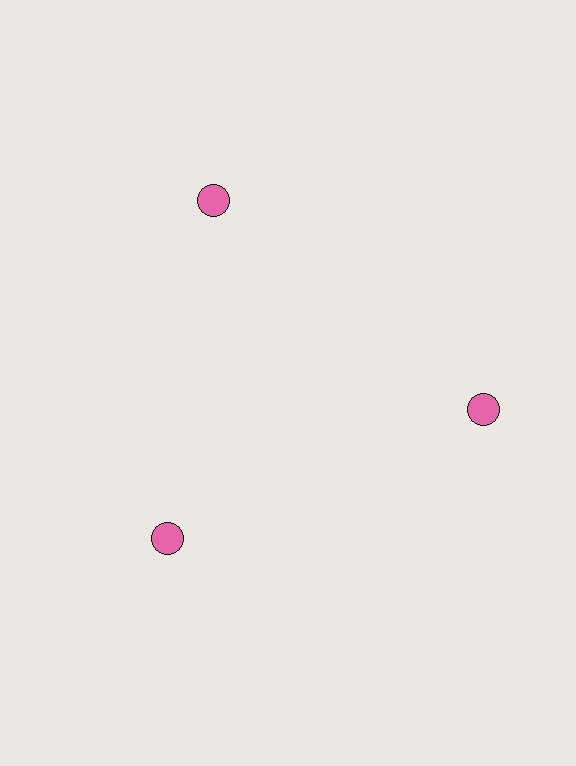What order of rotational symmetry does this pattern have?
This pattern has 3-fold rotational symmetry.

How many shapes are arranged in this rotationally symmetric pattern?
There are 3 shapes, arranged in 3 groups of 1.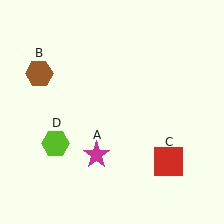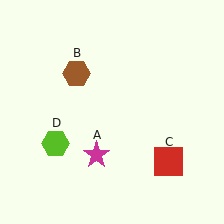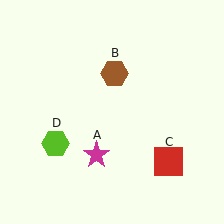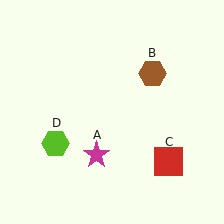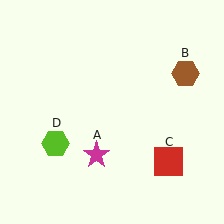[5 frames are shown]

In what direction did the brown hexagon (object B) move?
The brown hexagon (object B) moved right.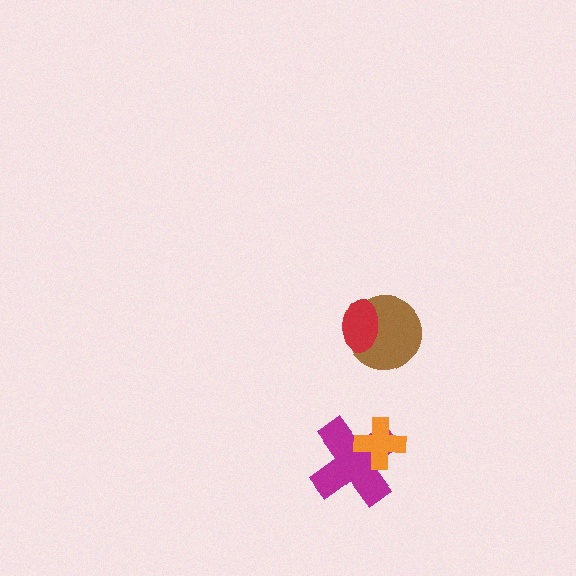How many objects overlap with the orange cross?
1 object overlaps with the orange cross.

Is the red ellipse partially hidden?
No, no other shape covers it.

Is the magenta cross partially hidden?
Yes, it is partially covered by another shape.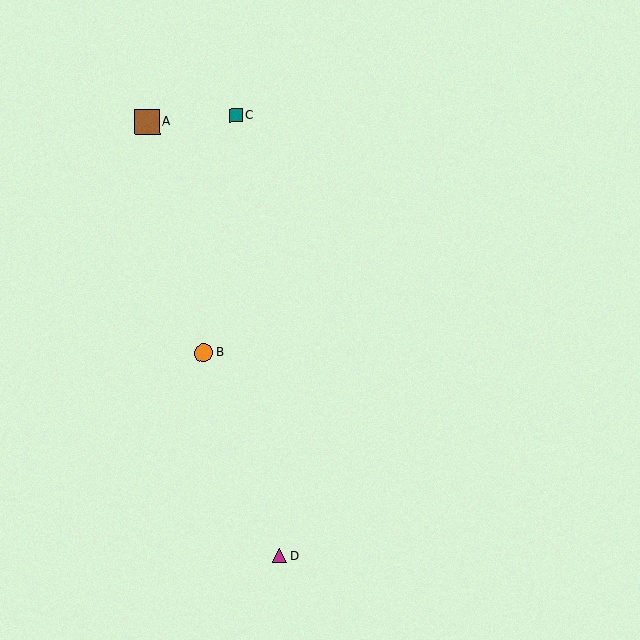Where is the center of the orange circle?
The center of the orange circle is at (203, 353).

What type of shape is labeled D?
Shape D is a magenta triangle.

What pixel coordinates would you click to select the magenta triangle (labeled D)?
Click at (279, 556) to select the magenta triangle D.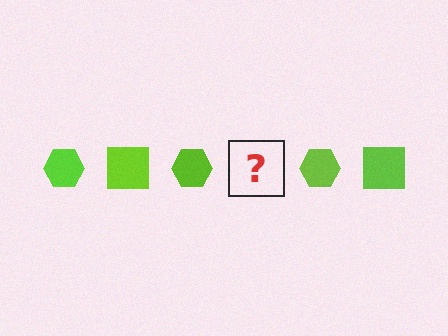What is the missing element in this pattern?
The missing element is a lime square.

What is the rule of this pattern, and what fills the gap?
The rule is that the pattern cycles through hexagon, square shapes in lime. The gap should be filled with a lime square.